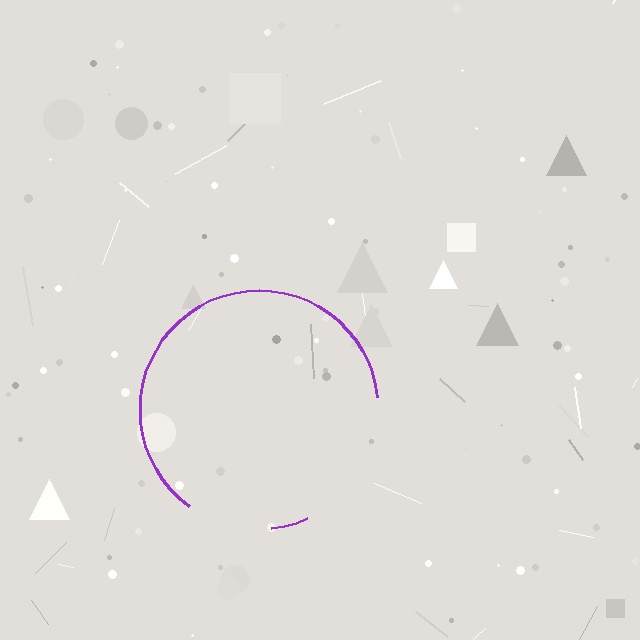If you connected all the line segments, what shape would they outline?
They would outline a circle.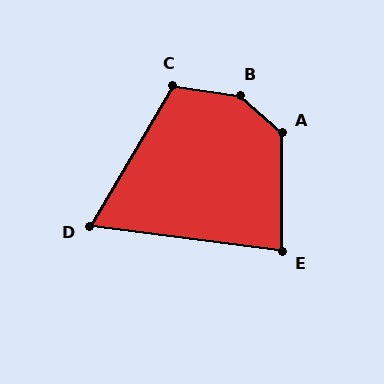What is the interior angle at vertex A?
Approximately 132 degrees (obtuse).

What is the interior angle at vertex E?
Approximately 83 degrees (acute).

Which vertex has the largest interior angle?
B, at approximately 147 degrees.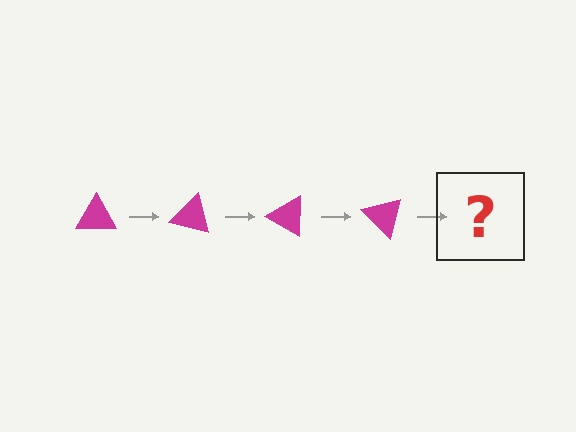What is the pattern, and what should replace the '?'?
The pattern is that the triangle rotates 15 degrees each step. The '?' should be a magenta triangle rotated 60 degrees.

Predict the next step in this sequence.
The next step is a magenta triangle rotated 60 degrees.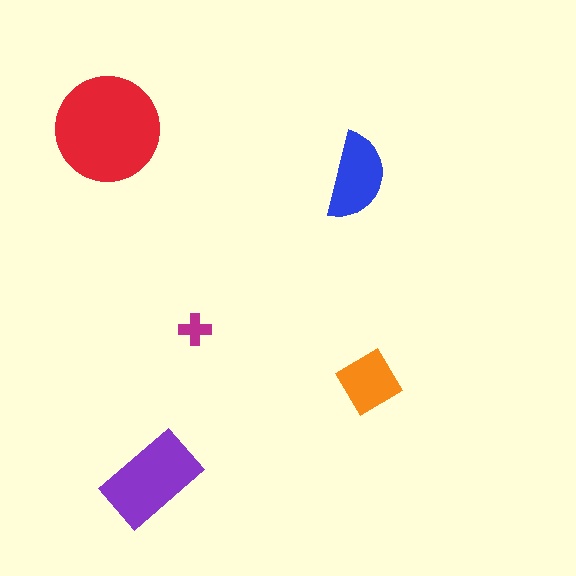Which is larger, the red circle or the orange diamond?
The red circle.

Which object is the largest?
The red circle.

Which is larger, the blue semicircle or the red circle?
The red circle.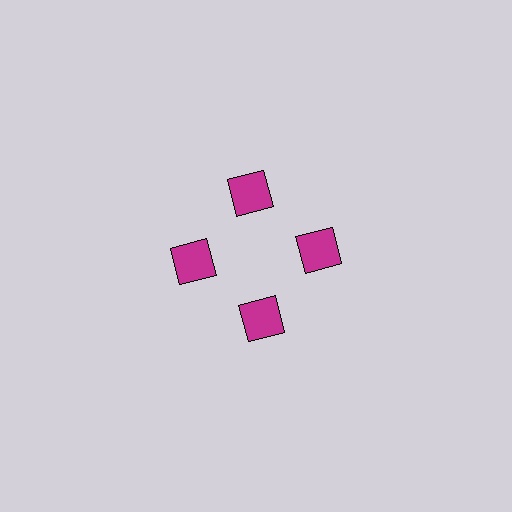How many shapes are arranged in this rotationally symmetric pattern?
There are 4 shapes, arranged in 4 groups of 1.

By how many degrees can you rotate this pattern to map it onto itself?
The pattern maps onto itself every 90 degrees of rotation.